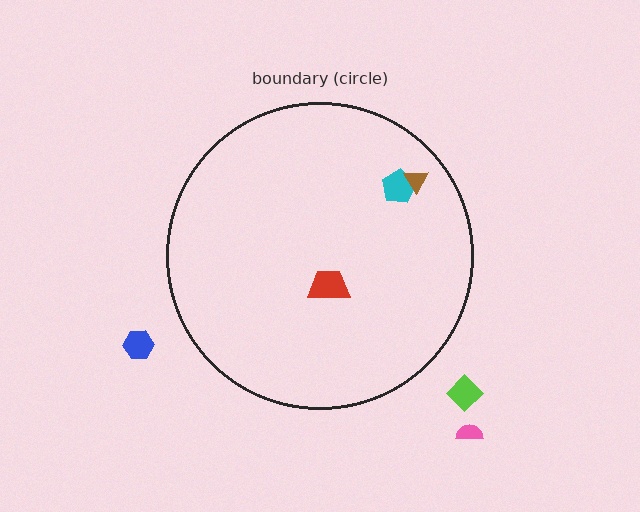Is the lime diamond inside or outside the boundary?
Outside.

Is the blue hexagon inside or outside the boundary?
Outside.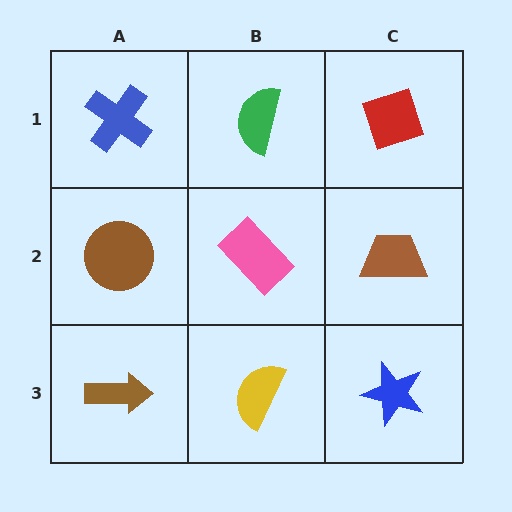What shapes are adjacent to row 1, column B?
A pink rectangle (row 2, column B), a blue cross (row 1, column A), a red diamond (row 1, column C).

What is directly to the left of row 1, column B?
A blue cross.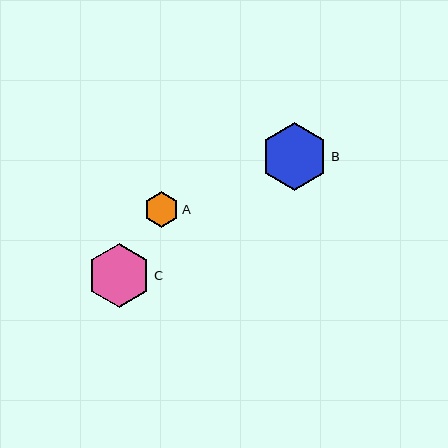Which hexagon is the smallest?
Hexagon A is the smallest with a size of approximately 35 pixels.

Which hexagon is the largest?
Hexagon B is the largest with a size of approximately 67 pixels.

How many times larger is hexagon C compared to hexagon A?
Hexagon C is approximately 1.8 times the size of hexagon A.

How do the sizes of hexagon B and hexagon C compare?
Hexagon B and hexagon C are approximately the same size.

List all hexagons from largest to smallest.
From largest to smallest: B, C, A.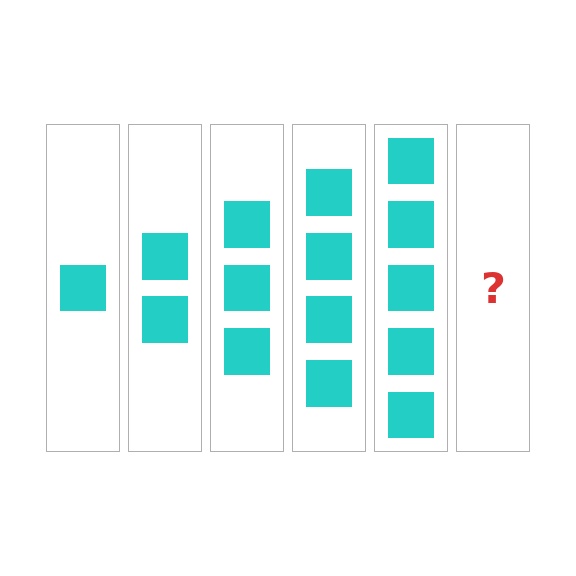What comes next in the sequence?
The next element should be 6 squares.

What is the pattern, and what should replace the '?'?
The pattern is that each step adds one more square. The '?' should be 6 squares.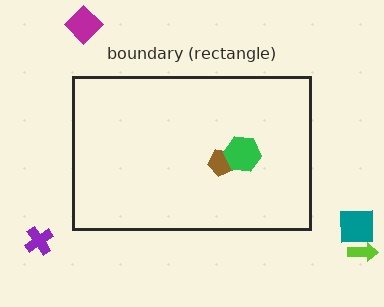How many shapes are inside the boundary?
2 inside, 4 outside.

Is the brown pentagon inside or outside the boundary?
Inside.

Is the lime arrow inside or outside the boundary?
Outside.